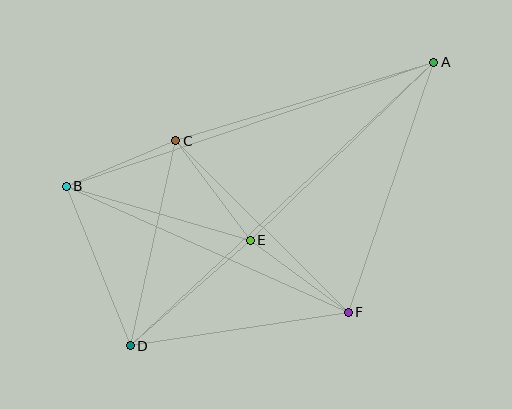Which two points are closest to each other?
Points B and C are closest to each other.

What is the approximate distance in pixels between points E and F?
The distance between E and F is approximately 122 pixels.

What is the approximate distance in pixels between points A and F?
The distance between A and F is approximately 264 pixels.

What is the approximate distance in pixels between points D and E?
The distance between D and E is approximately 160 pixels.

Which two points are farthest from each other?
Points A and D are farthest from each other.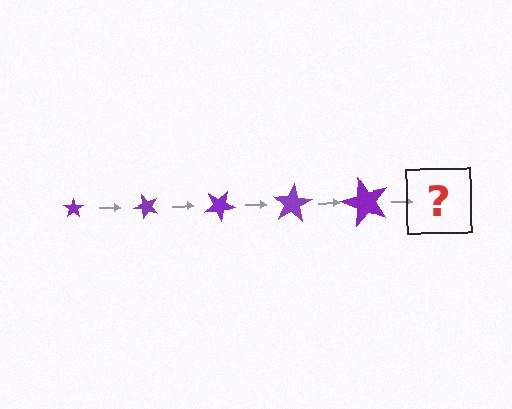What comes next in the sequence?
The next element should be a star, larger than the previous one and rotated 250 degrees from the start.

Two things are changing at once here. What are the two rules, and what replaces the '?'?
The two rules are that the star grows larger each step and it rotates 50 degrees each step. The '?' should be a star, larger than the previous one and rotated 250 degrees from the start.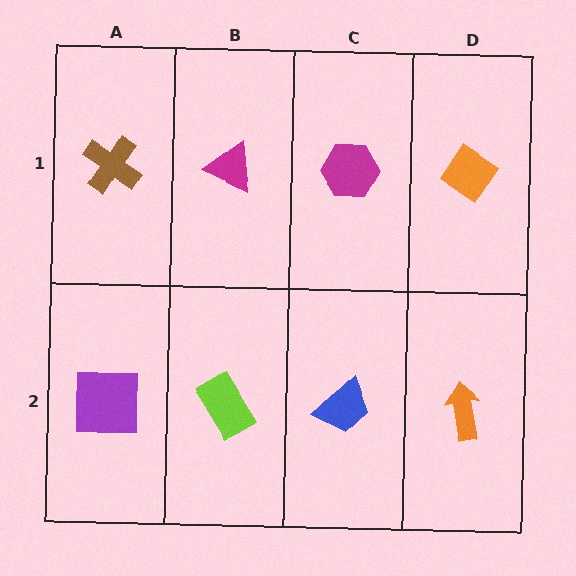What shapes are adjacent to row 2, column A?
A brown cross (row 1, column A), a lime rectangle (row 2, column B).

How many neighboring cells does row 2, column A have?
2.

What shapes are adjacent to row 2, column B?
A magenta triangle (row 1, column B), a purple square (row 2, column A), a blue trapezoid (row 2, column C).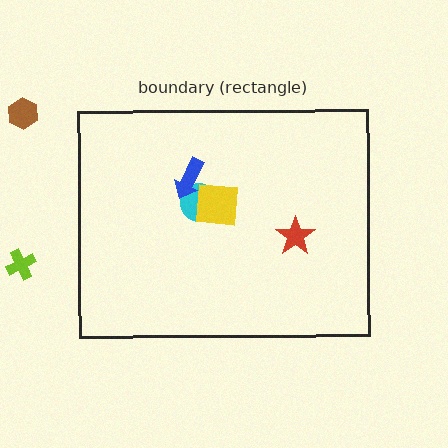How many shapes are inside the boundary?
4 inside, 2 outside.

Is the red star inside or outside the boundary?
Inside.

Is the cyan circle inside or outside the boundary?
Inside.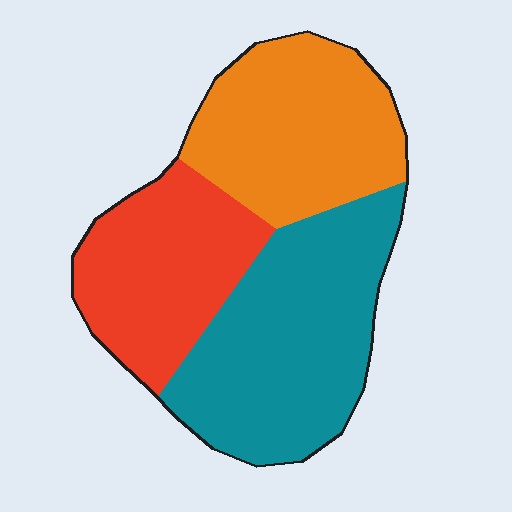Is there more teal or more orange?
Teal.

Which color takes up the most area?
Teal, at roughly 40%.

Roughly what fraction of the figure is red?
Red takes up about one quarter (1/4) of the figure.